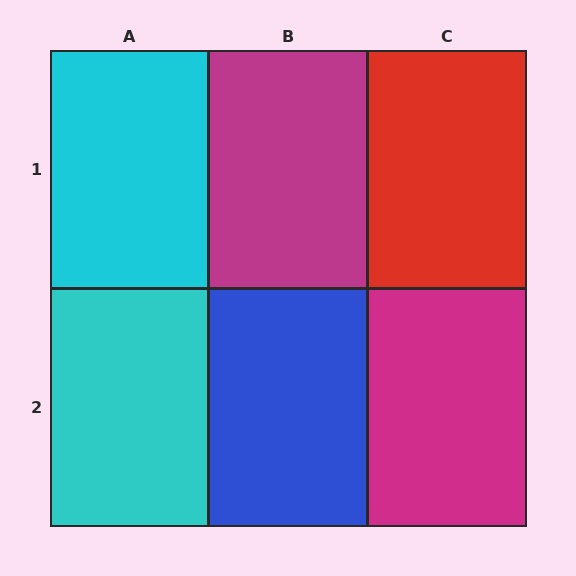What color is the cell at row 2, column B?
Blue.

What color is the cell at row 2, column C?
Magenta.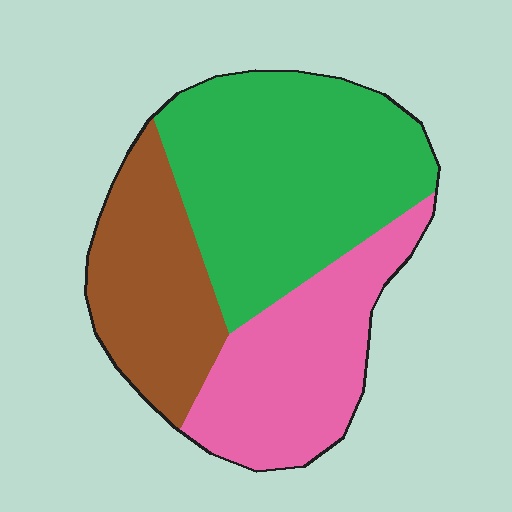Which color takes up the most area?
Green, at roughly 45%.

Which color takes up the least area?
Brown, at roughly 25%.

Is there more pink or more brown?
Pink.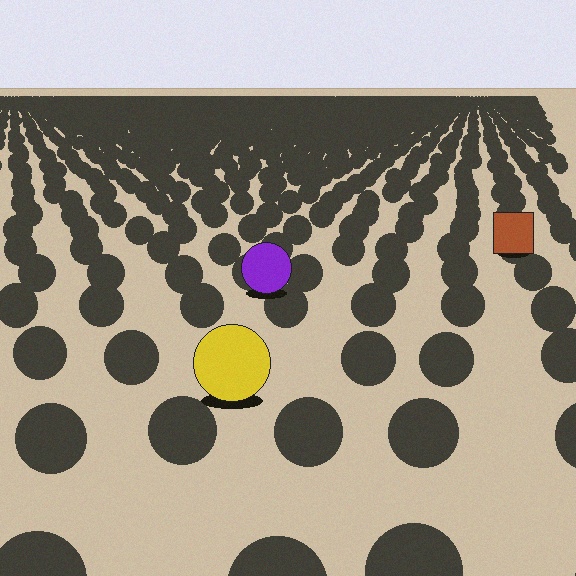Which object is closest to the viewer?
The yellow circle is closest. The texture marks near it are larger and more spread out.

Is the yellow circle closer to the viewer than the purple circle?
Yes. The yellow circle is closer — you can tell from the texture gradient: the ground texture is coarser near it.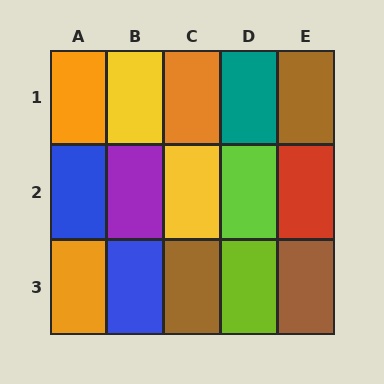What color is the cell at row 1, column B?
Yellow.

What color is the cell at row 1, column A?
Orange.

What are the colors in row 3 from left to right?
Orange, blue, brown, lime, brown.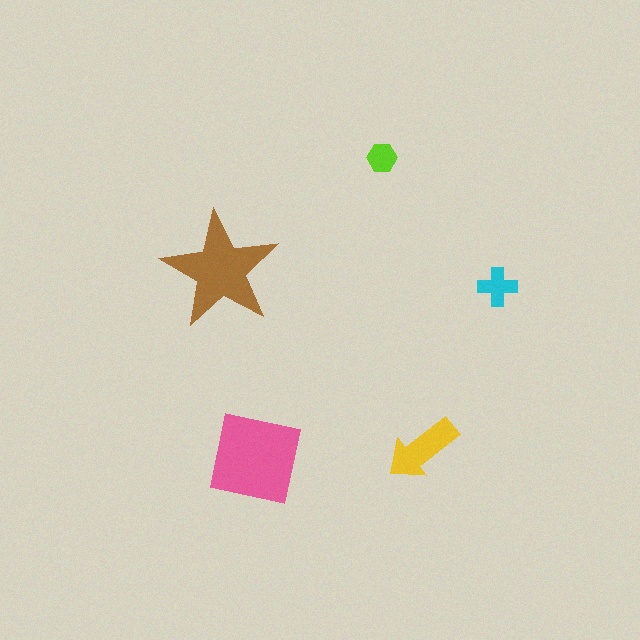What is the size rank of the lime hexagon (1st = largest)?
5th.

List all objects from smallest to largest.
The lime hexagon, the cyan cross, the yellow arrow, the brown star, the pink square.